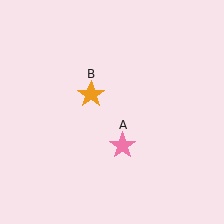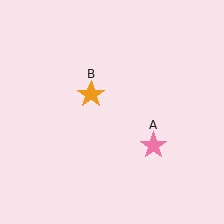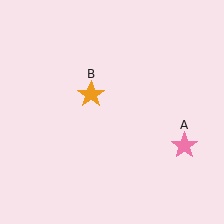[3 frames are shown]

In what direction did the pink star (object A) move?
The pink star (object A) moved right.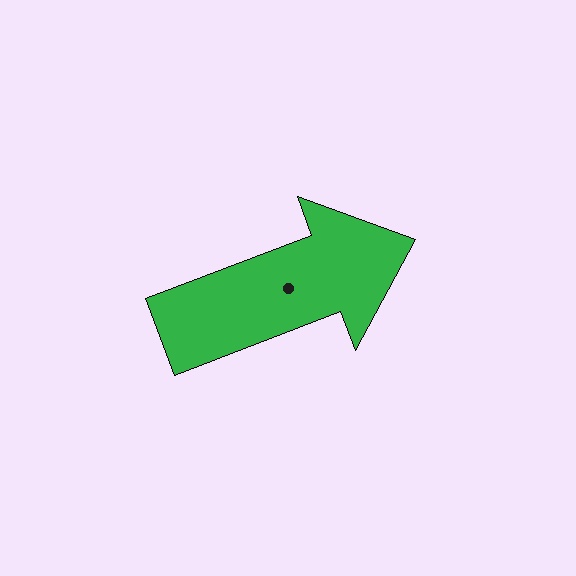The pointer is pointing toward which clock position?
Roughly 2 o'clock.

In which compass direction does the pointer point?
East.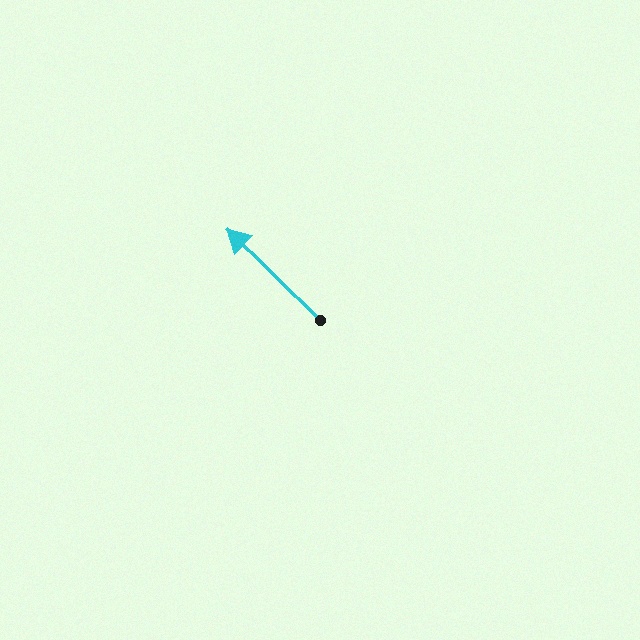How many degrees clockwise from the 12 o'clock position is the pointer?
Approximately 314 degrees.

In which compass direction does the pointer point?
Northwest.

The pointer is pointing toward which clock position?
Roughly 10 o'clock.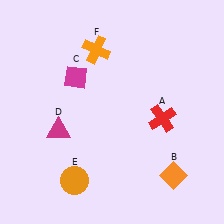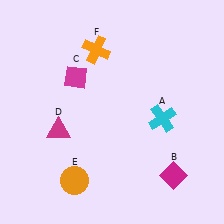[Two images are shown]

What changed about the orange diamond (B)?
In Image 1, B is orange. In Image 2, it changed to magenta.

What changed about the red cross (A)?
In Image 1, A is red. In Image 2, it changed to cyan.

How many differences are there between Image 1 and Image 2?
There are 2 differences between the two images.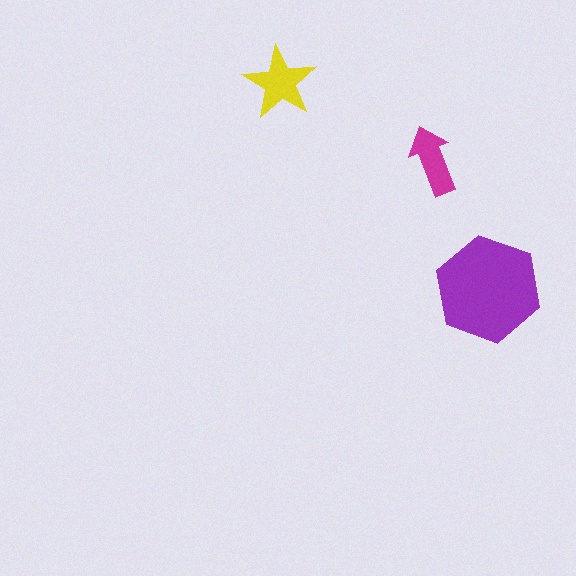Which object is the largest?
The purple hexagon.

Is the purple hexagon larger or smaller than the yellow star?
Larger.